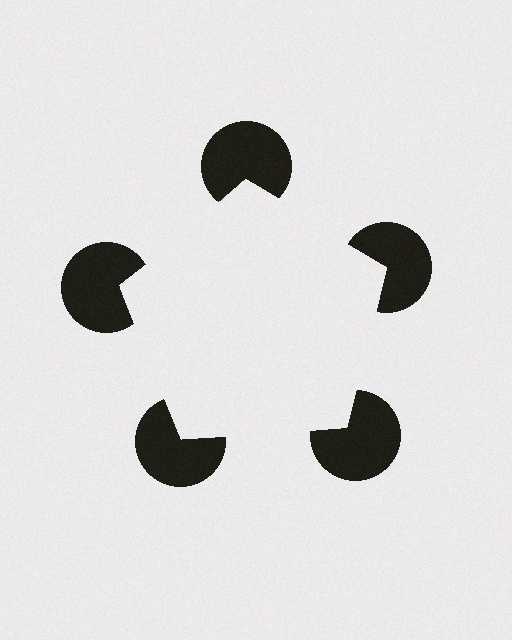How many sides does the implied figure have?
5 sides.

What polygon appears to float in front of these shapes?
An illusory pentagon — its edges are inferred from the aligned wedge cuts in the pac-man discs, not physically drawn.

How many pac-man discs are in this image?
There are 5 — one at each vertex of the illusory pentagon.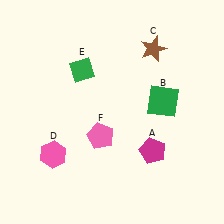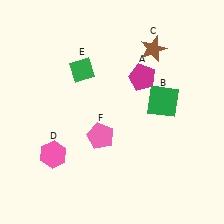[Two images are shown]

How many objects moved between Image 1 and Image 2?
1 object moved between the two images.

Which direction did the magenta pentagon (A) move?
The magenta pentagon (A) moved up.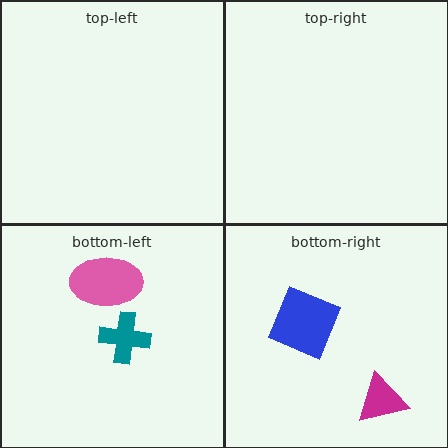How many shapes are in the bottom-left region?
2.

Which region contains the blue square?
The bottom-right region.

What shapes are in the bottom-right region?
The magenta triangle, the blue square.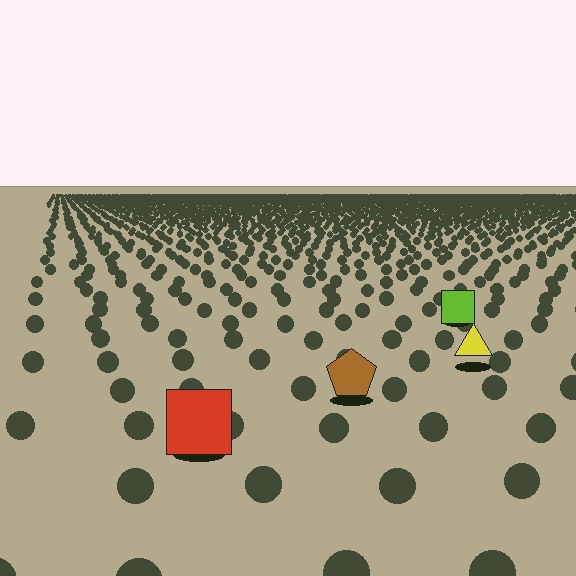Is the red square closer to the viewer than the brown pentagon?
Yes. The red square is closer — you can tell from the texture gradient: the ground texture is coarser near it.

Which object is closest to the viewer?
The red square is closest. The texture marks near it are larger and more spread out.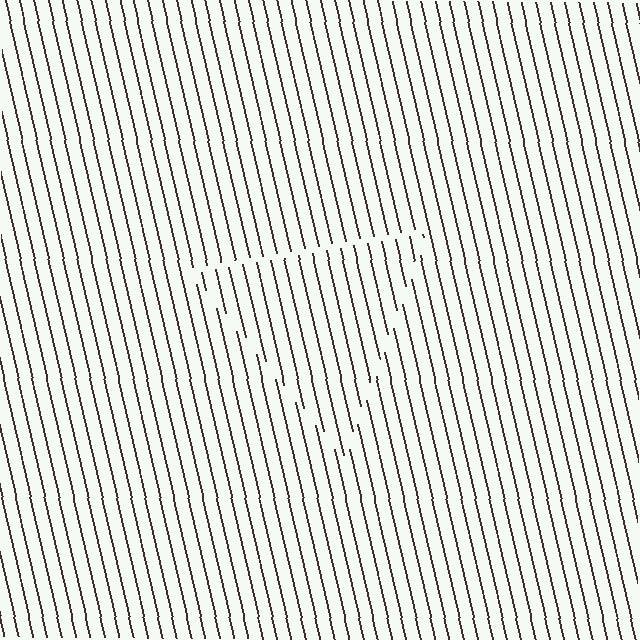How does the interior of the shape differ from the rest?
The interior of the shape contains the same grating, shifted by half a period — the contour is defined by the phase discontinuity where line-ends from the inner and outer gratings abut.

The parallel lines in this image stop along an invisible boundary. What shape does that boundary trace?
An illusory triangle. The interior of the shape contains the same grating, shifted by half a period — the contour is defined by the phase discontinuity where line-ends from the inner and outer gratings abut.